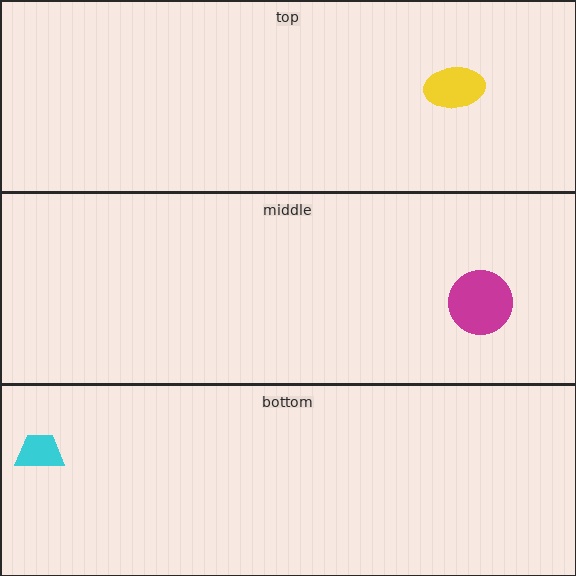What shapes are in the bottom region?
The cyan trapezoid.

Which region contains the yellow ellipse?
The top region.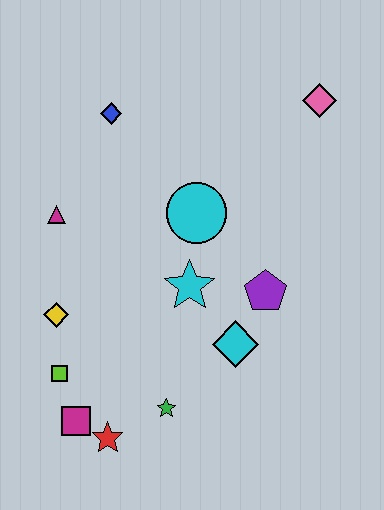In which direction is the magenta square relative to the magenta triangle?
The magenta square is below the magenta triangle.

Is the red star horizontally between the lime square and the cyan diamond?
Yes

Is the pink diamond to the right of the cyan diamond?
Yes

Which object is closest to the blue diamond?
The magenta triangle is closest to the blue diamond.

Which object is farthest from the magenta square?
The pink diamond is farthest from the magenta square.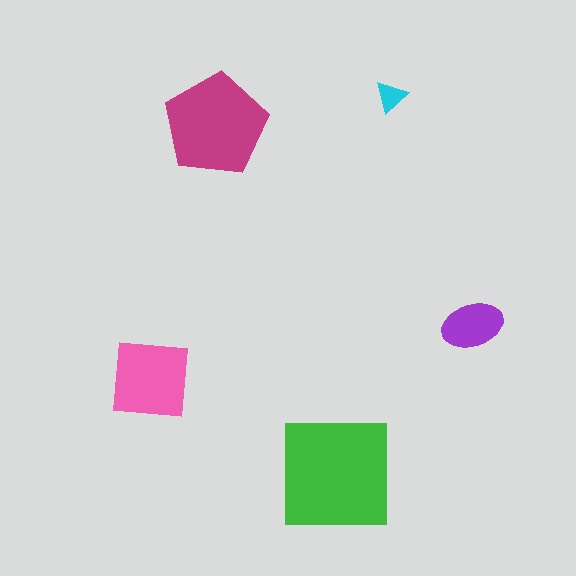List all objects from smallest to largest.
The cyan triangle, the purple ellipse, the pink square, the magenta pentagon, the green square.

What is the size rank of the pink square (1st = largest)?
3rd.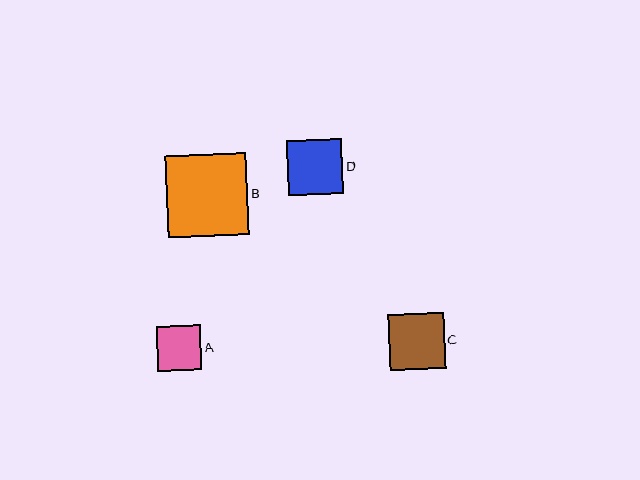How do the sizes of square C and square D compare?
Square C and square D are approximately the same size.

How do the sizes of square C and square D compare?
Square C and square D are approximately the same size.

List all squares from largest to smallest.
From largest to smallest: B, C, D, A.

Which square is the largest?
Square B is the largest with a size of approximately 82 pixels.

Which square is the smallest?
Square A is the smallest with a size of approximately 44 pixels.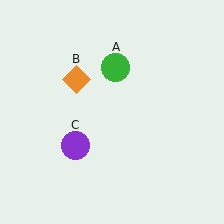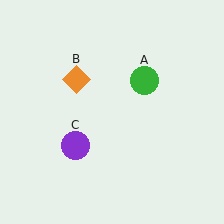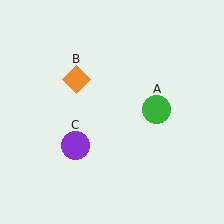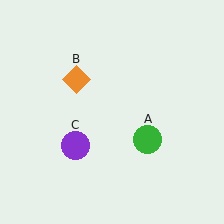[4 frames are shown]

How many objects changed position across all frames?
1 object changed position: green circle (object A).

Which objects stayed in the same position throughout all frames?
Orange diamond (object B) and purple circle (object C) remained stationary.